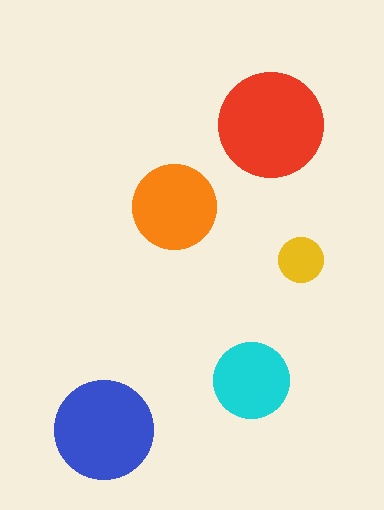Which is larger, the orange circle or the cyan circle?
The orange one.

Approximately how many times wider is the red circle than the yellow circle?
About 2.5 times wider.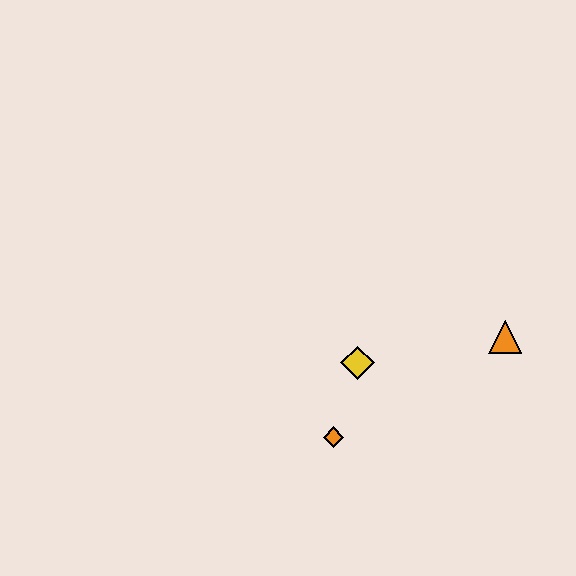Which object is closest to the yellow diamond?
The orange diamond is closest to the yellow diamond.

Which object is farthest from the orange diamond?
The orange triangle is farthest from the orange diamond.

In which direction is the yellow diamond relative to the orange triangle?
The yellow diamond is to the left of the orange triangle.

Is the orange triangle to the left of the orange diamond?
No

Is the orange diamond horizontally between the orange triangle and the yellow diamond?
No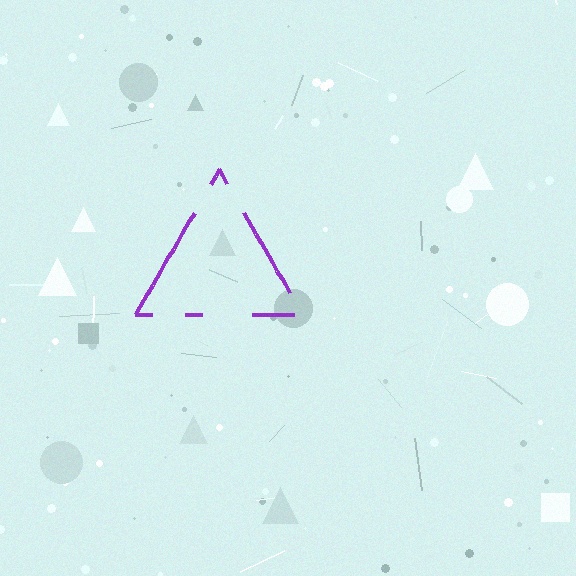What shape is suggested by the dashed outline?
The dashed outline suggests a triangle.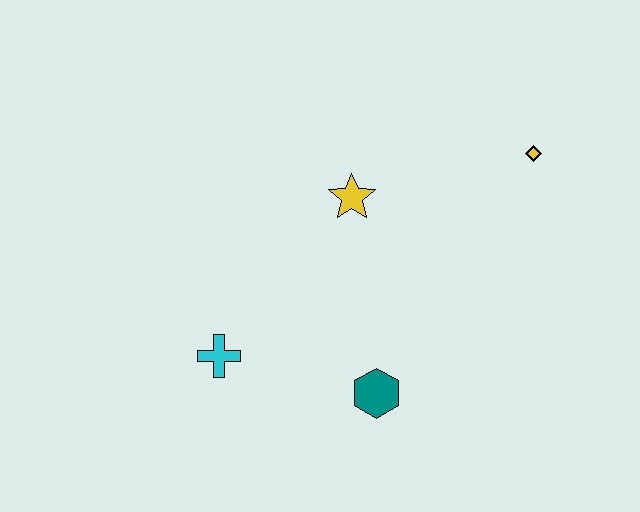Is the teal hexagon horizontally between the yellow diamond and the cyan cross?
Yes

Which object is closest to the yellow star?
The yellow diamond is closest to the yellow star.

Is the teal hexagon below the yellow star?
Yes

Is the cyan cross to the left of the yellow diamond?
Yes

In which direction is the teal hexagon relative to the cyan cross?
The teal hexagon is to the right of the cyan cross.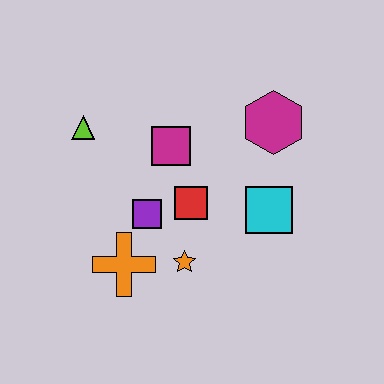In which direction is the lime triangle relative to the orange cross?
The lime triangle is above the orange cross.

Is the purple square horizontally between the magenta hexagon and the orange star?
No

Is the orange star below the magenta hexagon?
Yes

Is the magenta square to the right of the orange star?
No